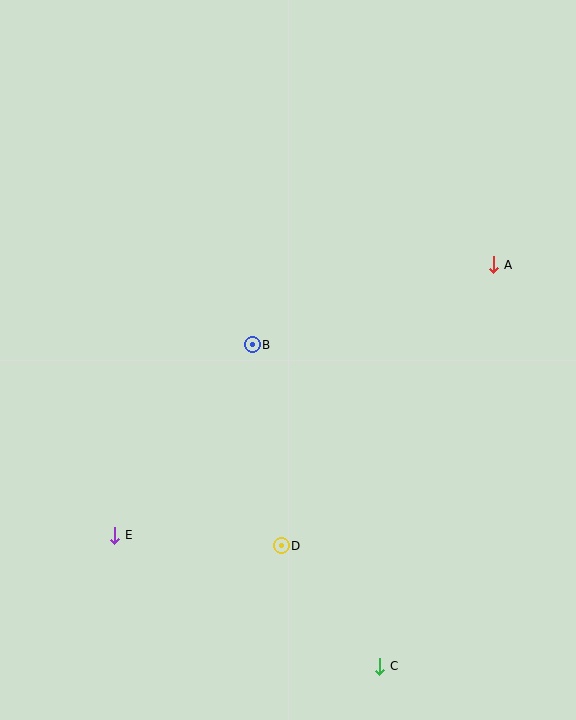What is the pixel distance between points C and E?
The distance between C and E is 296 pixels.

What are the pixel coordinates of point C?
Point C is at (380, 666).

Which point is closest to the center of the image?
Point B at (252, 345) is closest to the center.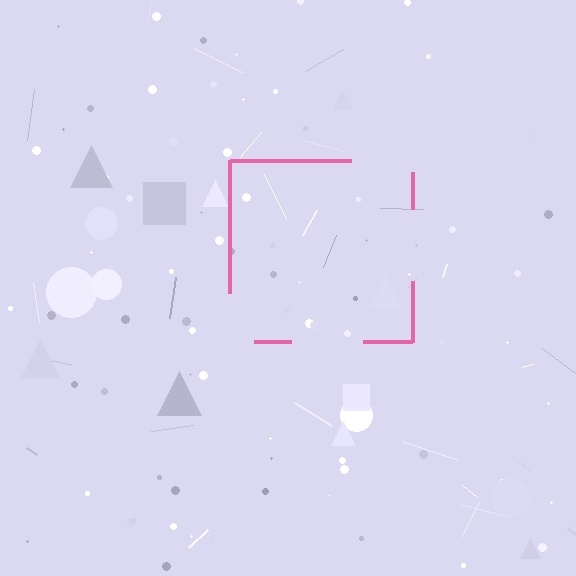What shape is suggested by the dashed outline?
The dashed outline suggests a square.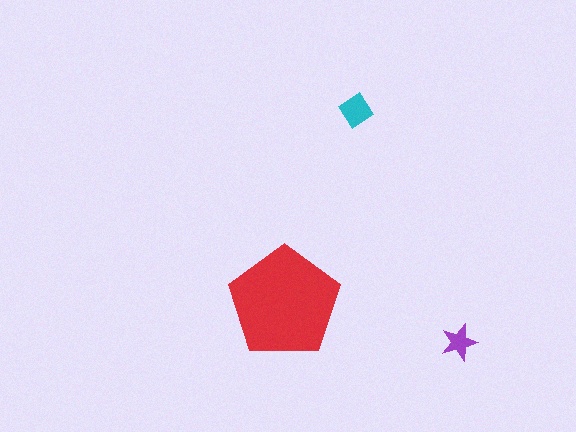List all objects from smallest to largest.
The purple star, the cyan diamond, the red pentagon.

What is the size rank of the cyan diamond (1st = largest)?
2nd.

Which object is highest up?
The cyan diamond is topmost.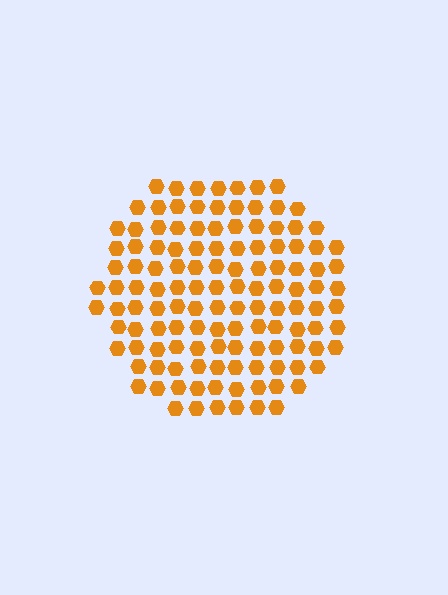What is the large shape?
The large shape is a circle.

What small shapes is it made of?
It is made of small hexagons.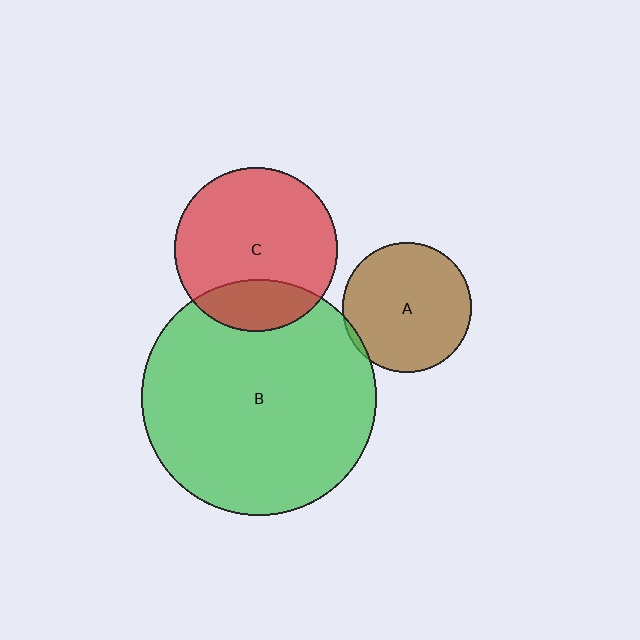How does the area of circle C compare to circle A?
Approximately 1.6 times.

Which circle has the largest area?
Circle B (green).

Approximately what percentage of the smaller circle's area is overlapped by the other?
Approximately 20%.